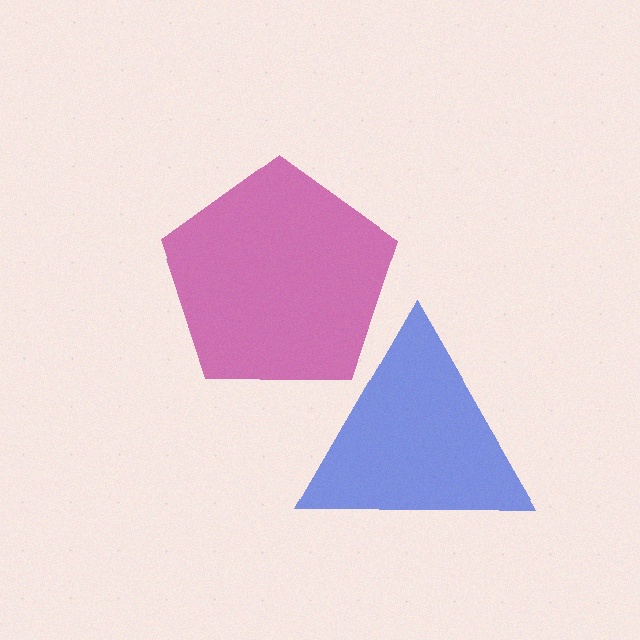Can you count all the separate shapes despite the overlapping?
Yes, there are 2 separate shapes.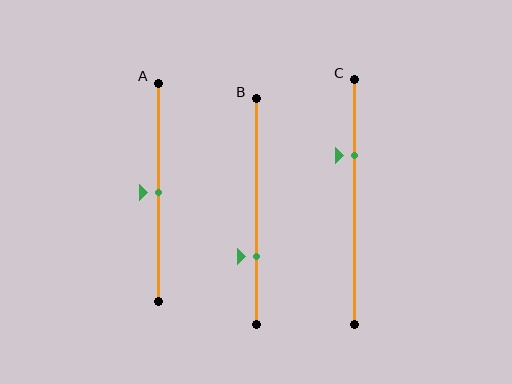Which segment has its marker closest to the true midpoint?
Segment A has its marker closest to the true midpoint.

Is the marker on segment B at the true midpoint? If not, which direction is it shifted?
No, the marker on segment B is shifted downward by about 20% of the segment length.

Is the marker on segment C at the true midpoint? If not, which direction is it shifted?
No, the marker on segment C is shifted upward by about 19% of the segment length.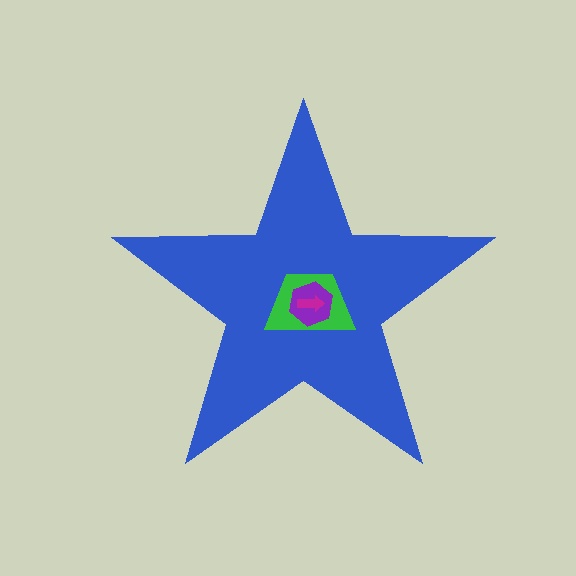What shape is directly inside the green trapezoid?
The purple hexagon.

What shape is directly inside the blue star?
The green trapezoid.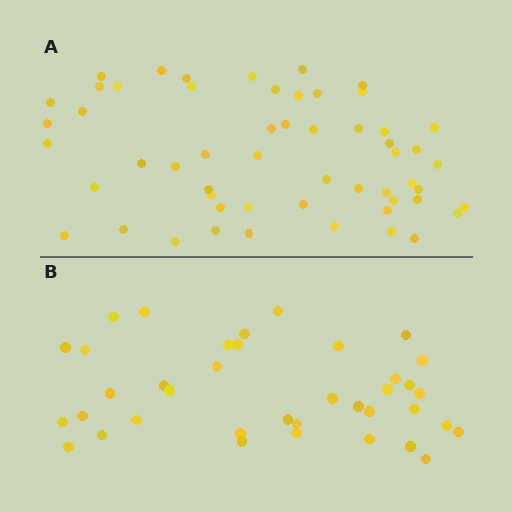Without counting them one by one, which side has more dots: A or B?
Region A (the top region) has more dots.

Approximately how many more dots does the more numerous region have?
Region A has approximately 15 more dots than region B.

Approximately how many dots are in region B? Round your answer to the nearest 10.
About 40 dots. (The exact count is 38, which rounds to 40.)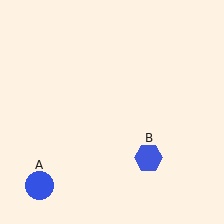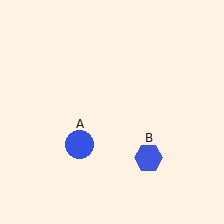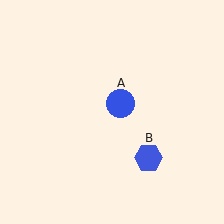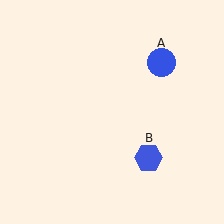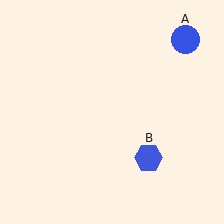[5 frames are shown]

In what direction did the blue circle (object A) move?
The blue circle (object A) moved up and to the right.